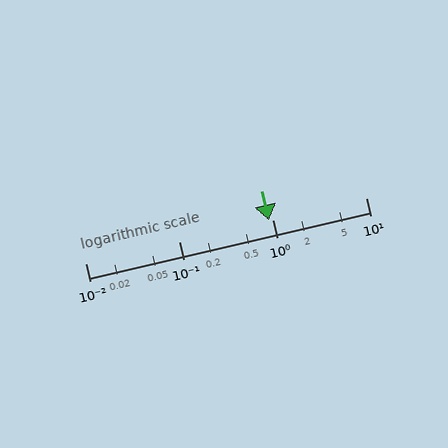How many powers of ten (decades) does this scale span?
The scale spans 3 decades, from 0.01 to 10.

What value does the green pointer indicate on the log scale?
The pointer indicates approximately 0.91.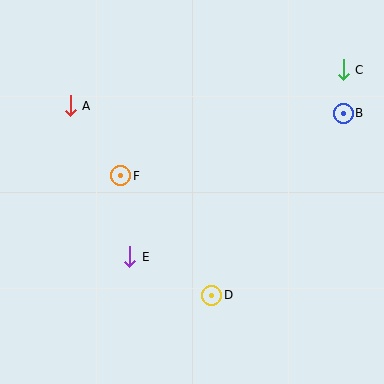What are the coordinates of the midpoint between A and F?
The midpoint between A and F is at (96, 141).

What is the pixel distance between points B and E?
The distance between B and E is 257 pixels.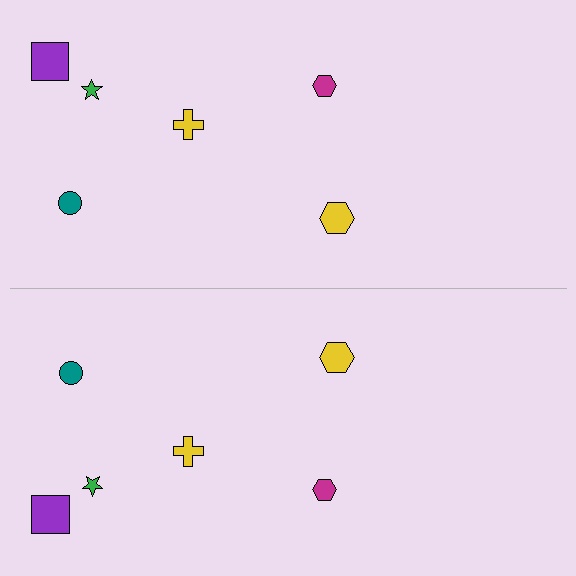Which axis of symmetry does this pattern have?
The pattern has a horizontal axis of symmetry running through the center of the image.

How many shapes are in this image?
There are 12 shapes in this image.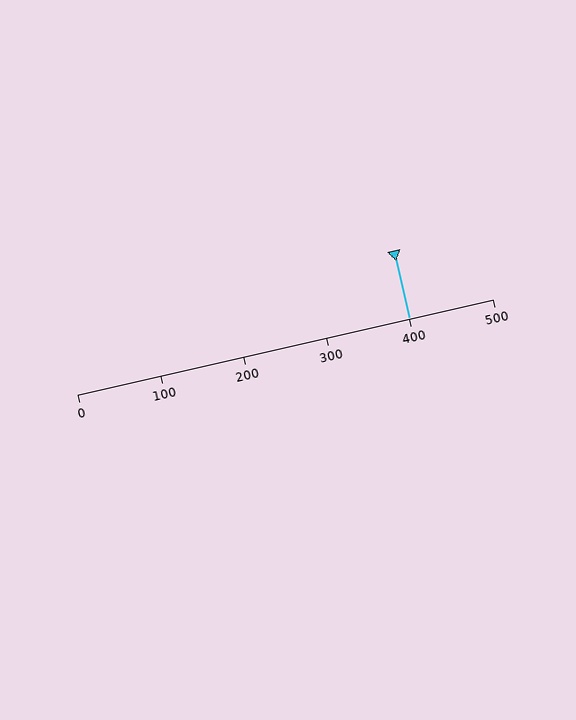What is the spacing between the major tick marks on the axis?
The major ticks are spaced 100 apart.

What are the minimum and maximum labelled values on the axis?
The axis runs from 0 to 500.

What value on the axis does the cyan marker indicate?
The marker indicates approximately 400.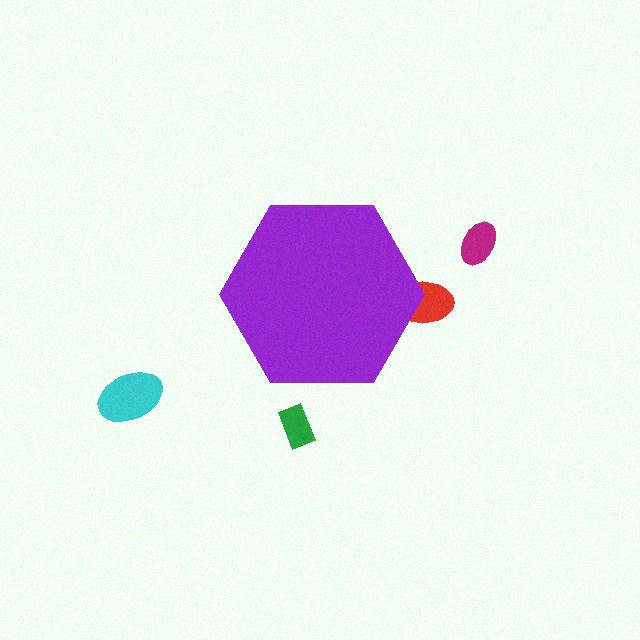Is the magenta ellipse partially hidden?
No, the magenta ellipse is fully visible.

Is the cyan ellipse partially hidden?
No, the cyan ellipse is fully visible.